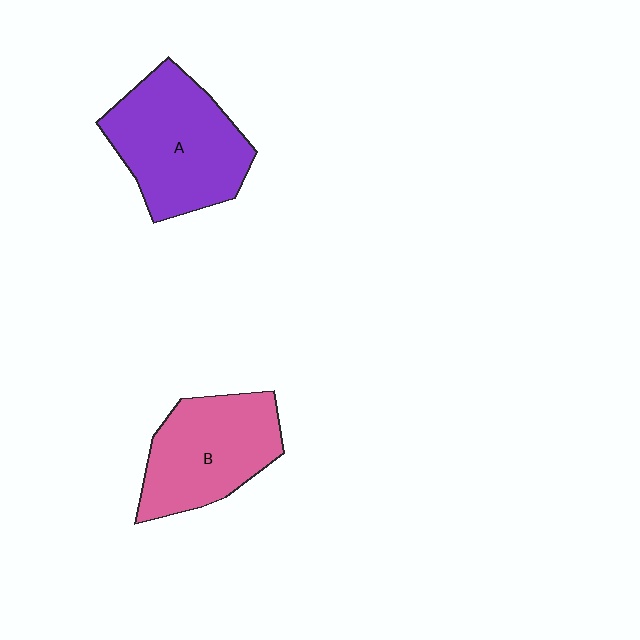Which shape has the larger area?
Shape A (purple).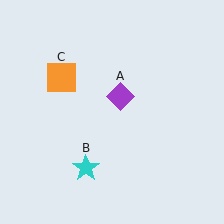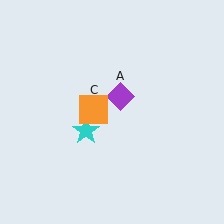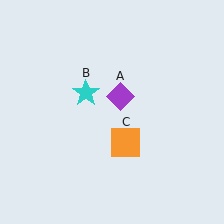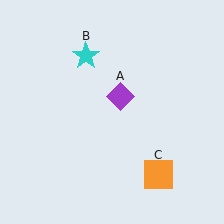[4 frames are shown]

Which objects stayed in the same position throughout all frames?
Purple diamond (object A) remained stationary.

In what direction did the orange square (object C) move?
The orange square (object C) moved down and to the right.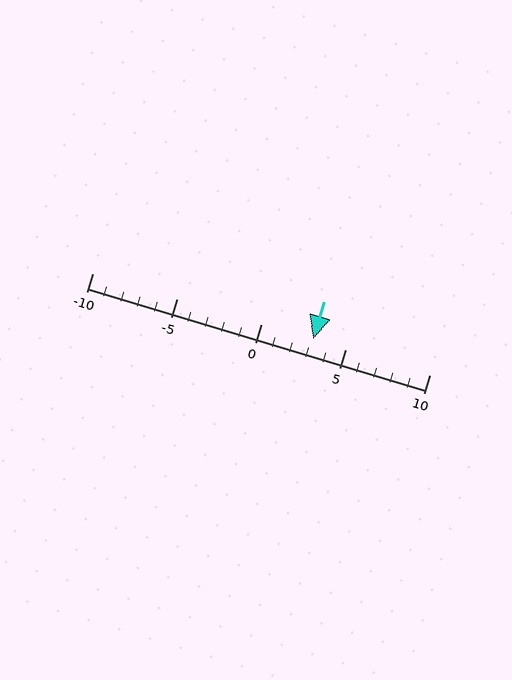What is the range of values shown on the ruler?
The ruler shows values from -10 to 10.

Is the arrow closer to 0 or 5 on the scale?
The arrow is closer to 5.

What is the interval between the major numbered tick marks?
The major tick marks are spaced 5 units apart.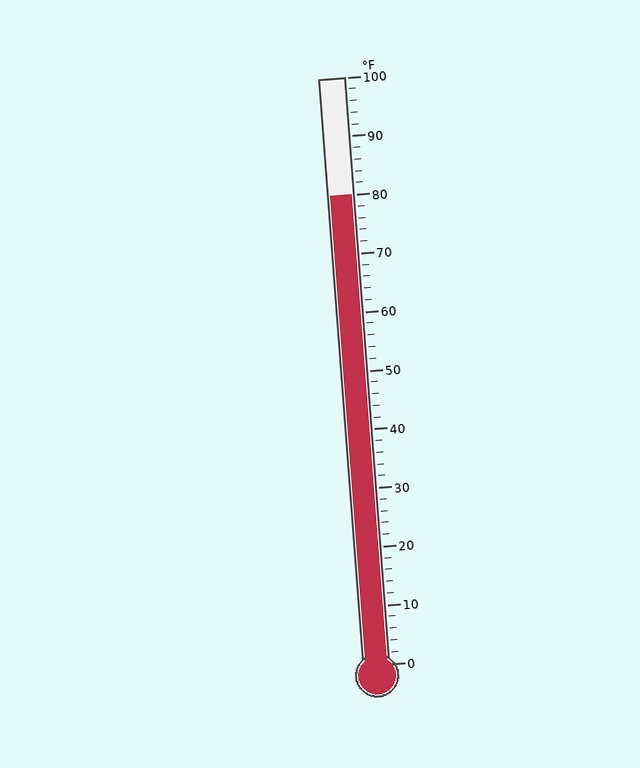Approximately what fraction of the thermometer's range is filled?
The thermometer is filled to approximately 80% of its range.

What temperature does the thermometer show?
The thermometer shows approximately 80°F.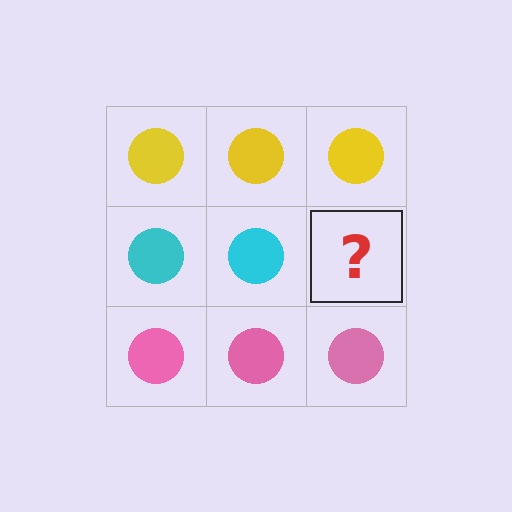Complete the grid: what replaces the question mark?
The question mark should be replaced with a cyan circle.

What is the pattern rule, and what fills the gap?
The rule is that each row has a consistent color. The gap should be filled with a cyan circle.